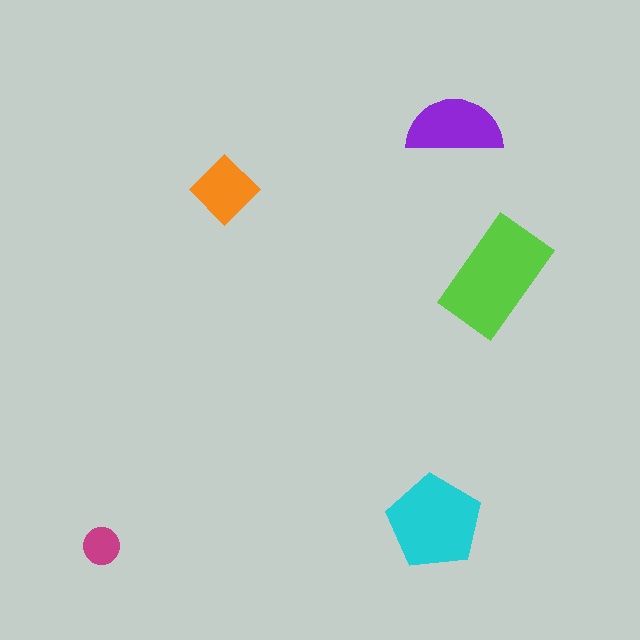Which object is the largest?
The lime rectangle.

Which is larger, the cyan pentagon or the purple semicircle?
The cyan pentagon.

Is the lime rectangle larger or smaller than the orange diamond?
Larger.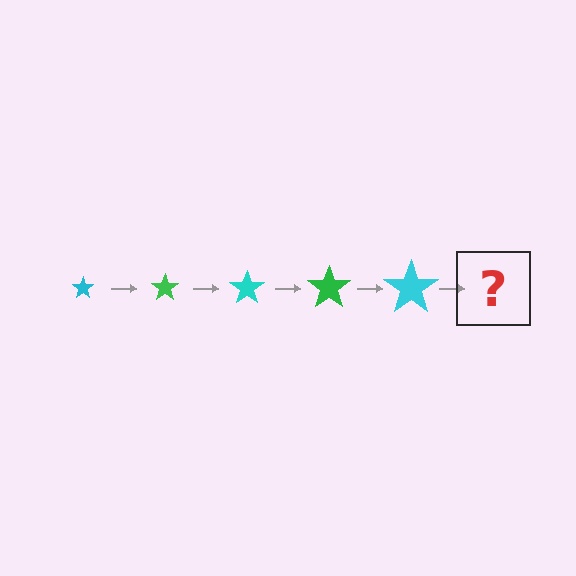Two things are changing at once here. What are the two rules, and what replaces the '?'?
The two rules are that the star grows larger each step and the color cycles through cyan and green. The '?' should be a green star, larger than the previous one.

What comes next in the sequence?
The next element should be a green star, larger than the previous one.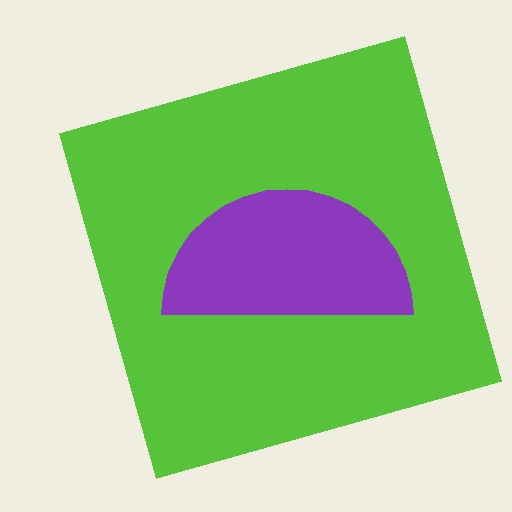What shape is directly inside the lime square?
The purple semicircle.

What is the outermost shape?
The lime square.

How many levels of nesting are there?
2.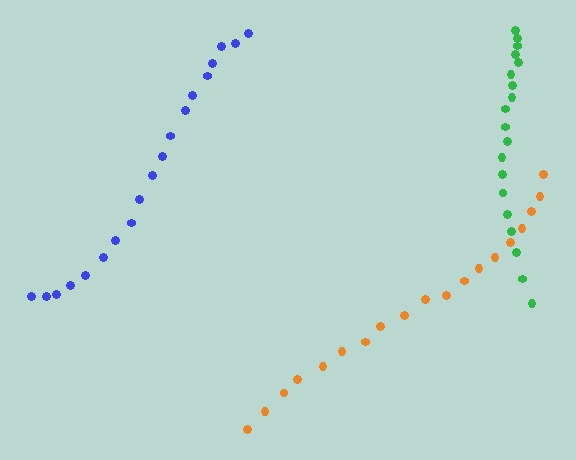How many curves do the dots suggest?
There are 3 distinct paths.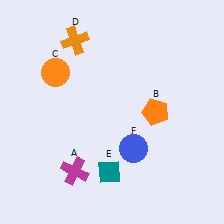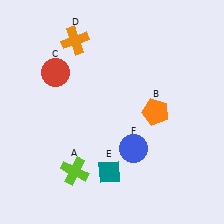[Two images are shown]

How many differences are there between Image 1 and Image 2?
There are 2 differences between the two images.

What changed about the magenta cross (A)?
In Image 1, A is magenta. In Image 2, it changed to lime.